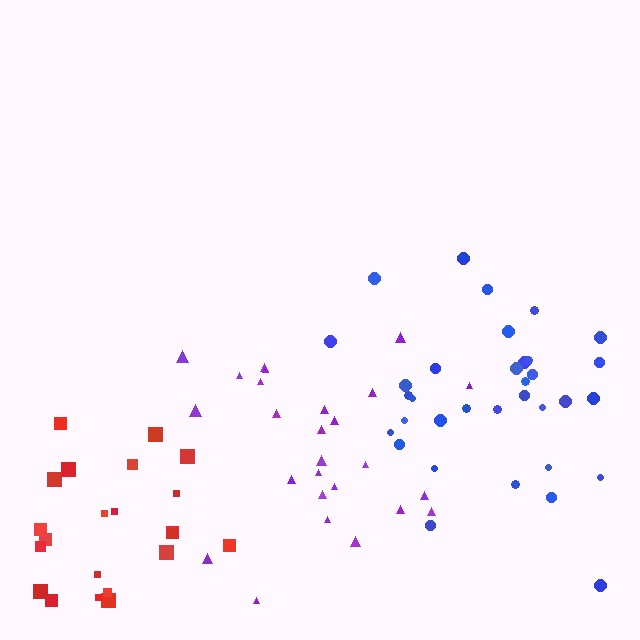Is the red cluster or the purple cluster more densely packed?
Red.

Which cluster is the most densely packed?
Blue.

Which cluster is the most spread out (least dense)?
Purple.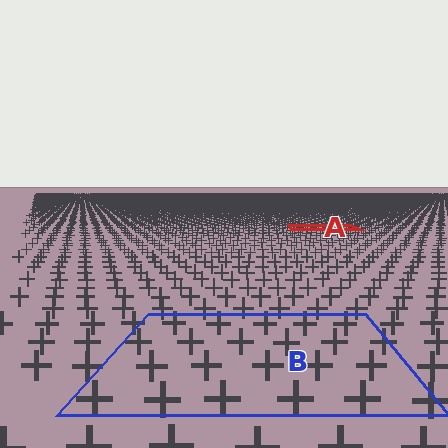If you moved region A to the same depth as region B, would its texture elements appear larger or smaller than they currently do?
They would appear larger. At a closer depth, the same texture elements are projected at a bigger on-screen size.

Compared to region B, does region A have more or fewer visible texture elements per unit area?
Region A has more texture elements per unit area — they are packed more densely because it is farther away.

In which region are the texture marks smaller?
The texture marks are smaller in region A, because it is farther away.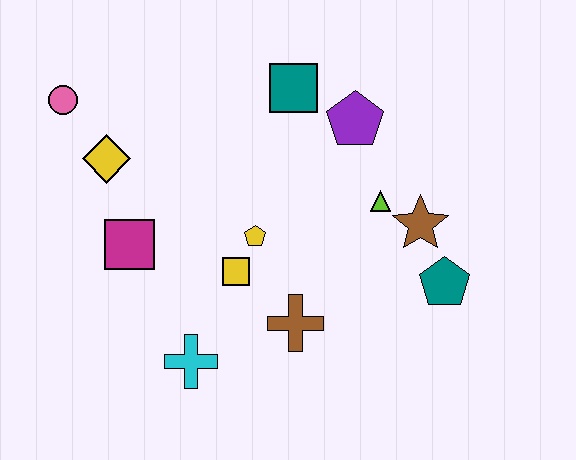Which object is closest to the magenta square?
The yellow diamond is closest to the magenta square.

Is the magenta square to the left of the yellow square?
Yes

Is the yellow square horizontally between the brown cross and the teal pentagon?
No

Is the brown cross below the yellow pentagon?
Yes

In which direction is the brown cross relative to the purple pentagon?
The brown cross is below the purple pentagon.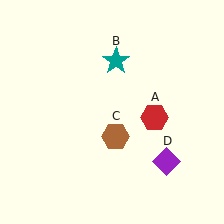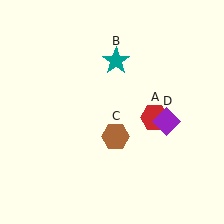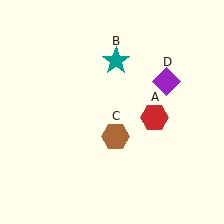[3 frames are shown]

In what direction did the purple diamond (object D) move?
The purple diamond (object D) moved up.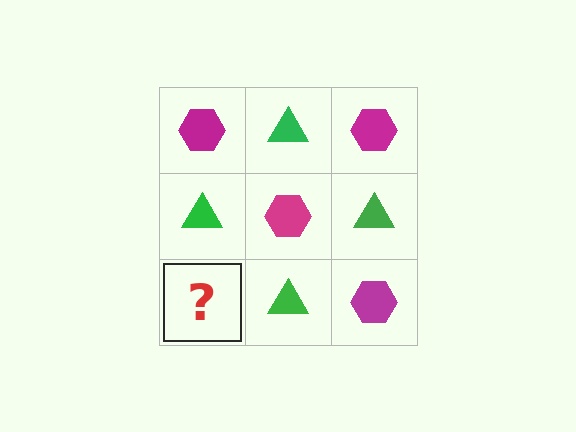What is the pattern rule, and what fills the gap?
The rule is that it alternates magenta hexagon and green triangle in a checkerboard pattern. The gap should be filled with a magenta hexagon.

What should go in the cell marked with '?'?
The missing cell should contain a magenta hexagon.